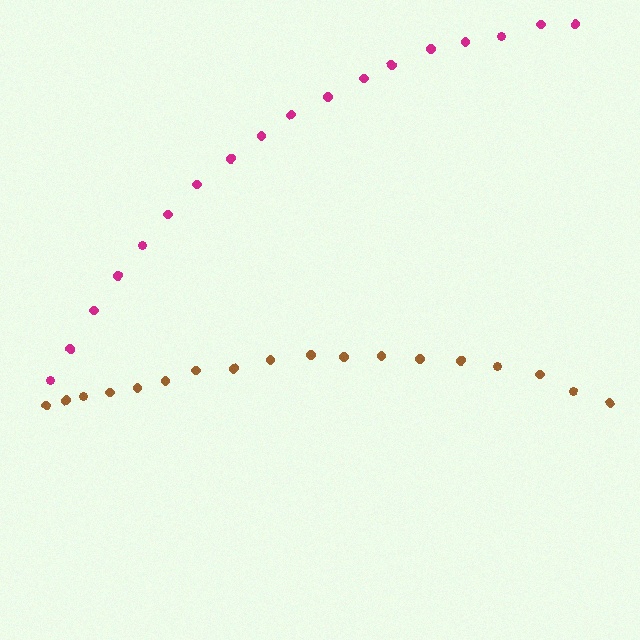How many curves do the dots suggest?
There are 2 distinct paths.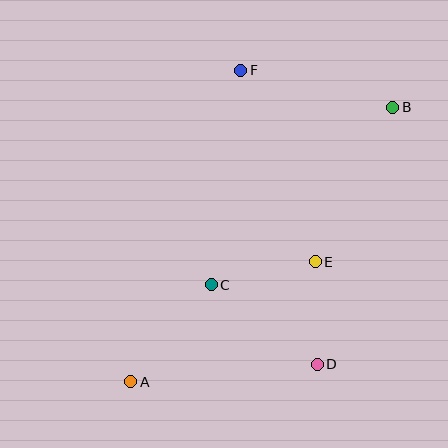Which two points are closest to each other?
Points D and E are closest to each other.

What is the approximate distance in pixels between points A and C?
The distance between A and C is approximately 126 pixels.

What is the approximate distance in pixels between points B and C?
The distance between B and C is approximately 254 pixels.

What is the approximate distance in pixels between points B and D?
The distance between B and D is approximately 268 pixels.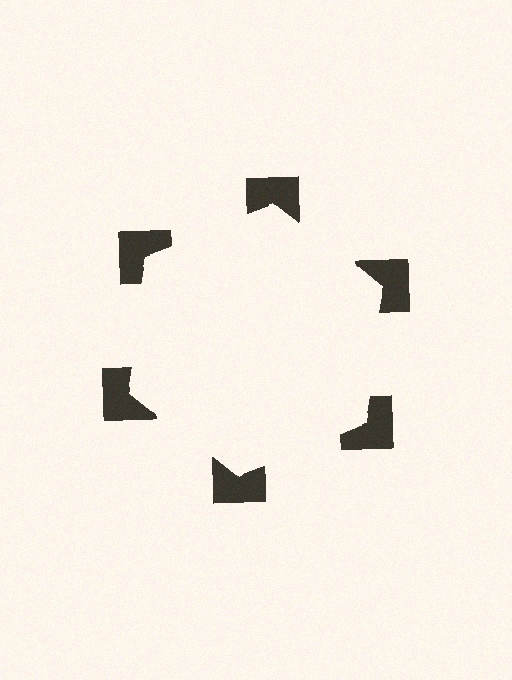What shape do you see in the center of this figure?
An illusory hexagon — its edges are inferred from the aligned wedge cuts in the notched squares, not physically drawn.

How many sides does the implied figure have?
6 sides.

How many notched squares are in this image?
There are 6 — one at each vertex of the illusory hexagon.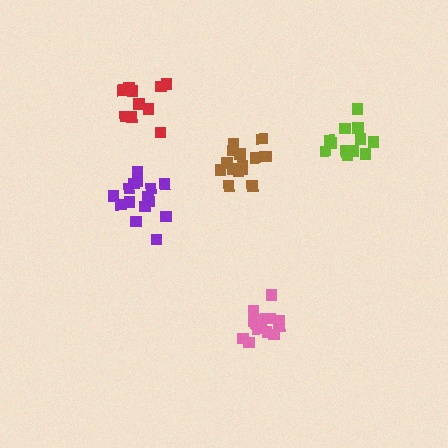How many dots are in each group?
Group 1: 15 dots, Group 2: 15 dots, Group 3: 13 dots, Group 4: 14 dots, Group 5: 10 dots (67 total).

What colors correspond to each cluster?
The clusters are colored: brown, purple, lime, pink, red.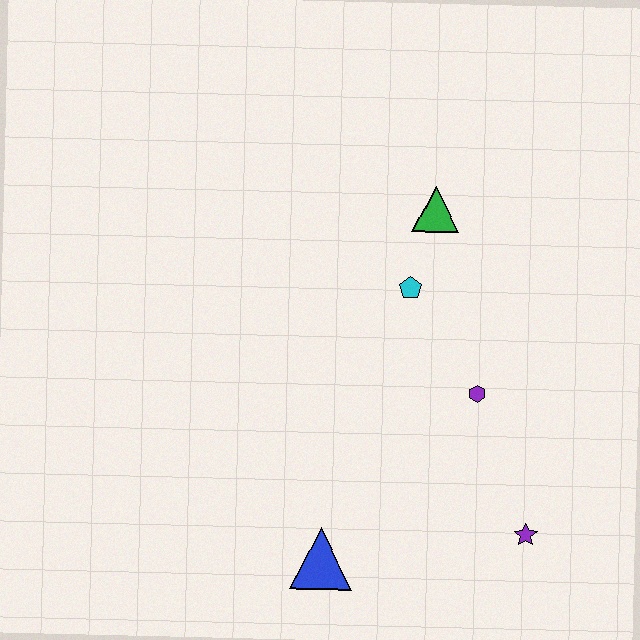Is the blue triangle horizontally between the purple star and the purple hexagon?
No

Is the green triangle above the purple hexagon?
Yes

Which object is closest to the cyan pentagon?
The green triangle is closest to the cyan pentagon.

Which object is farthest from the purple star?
The green triangle is farthest from the purple star.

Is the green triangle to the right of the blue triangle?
Yes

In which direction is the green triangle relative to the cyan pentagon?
The green triangle is above the cyan pentagon.